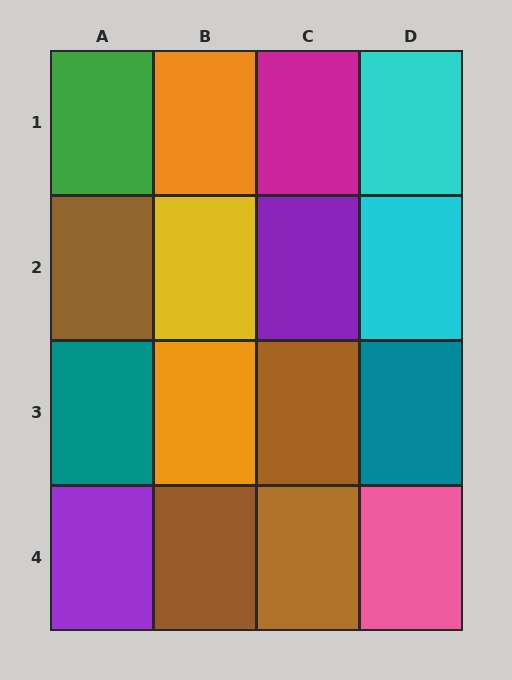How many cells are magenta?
1 cell is magenta.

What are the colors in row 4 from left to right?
Purple, brown, brown, pink.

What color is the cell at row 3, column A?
Teal.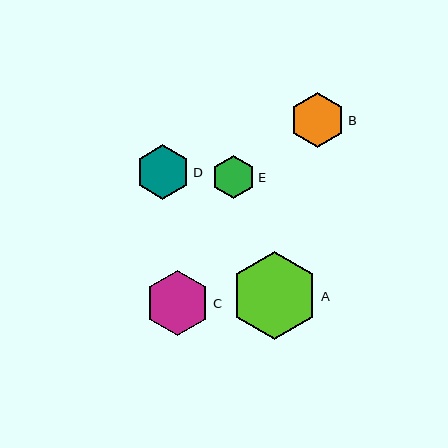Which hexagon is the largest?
Hexagon A is the largest with a size of approximately 88 pixels.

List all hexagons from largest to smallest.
From largest to smallest: A, C, B, D, E.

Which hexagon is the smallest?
Hexagon E is the smallest with a size of approximately 43 pixels.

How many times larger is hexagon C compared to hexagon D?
Hexagon C is approximately 1.2 times the size of hexagon D.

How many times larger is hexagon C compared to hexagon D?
Hexagon C is approximately 1.2 times the size of hexagon D.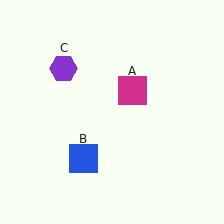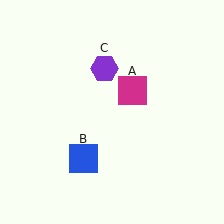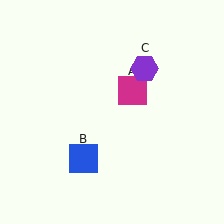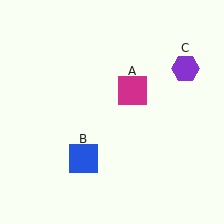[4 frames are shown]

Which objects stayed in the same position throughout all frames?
Magenta square (object A) and blue square (object B) remained stationary.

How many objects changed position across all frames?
1 object changed position: purple hexagon (object C).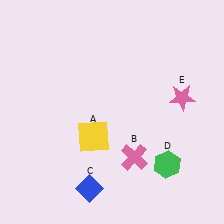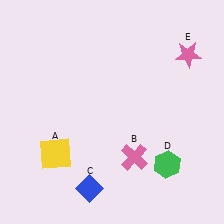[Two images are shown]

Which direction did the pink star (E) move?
The pink star (E) moved up.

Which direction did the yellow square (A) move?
The yellow square (A) moved left.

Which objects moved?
The objects that moved are: the yellow square (A), the pink star (E).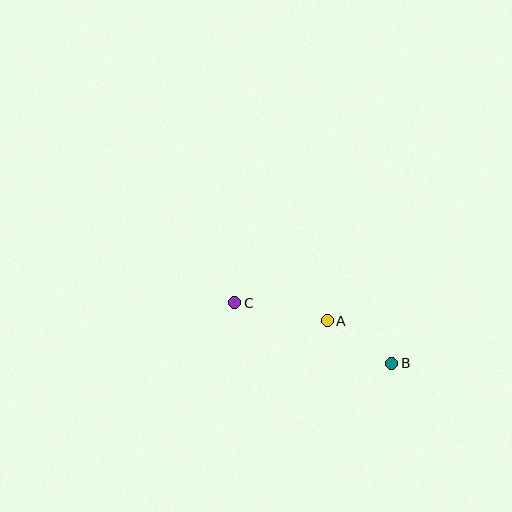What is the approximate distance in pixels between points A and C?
The distance between A and C is approximately 94 pixels.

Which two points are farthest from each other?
Points B and C are farthest from each other.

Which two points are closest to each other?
Points A and B are closest to each other.